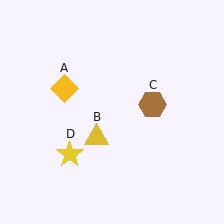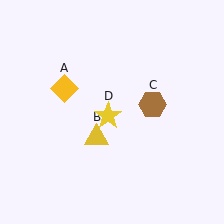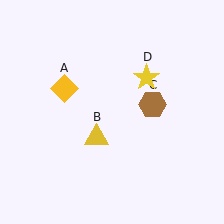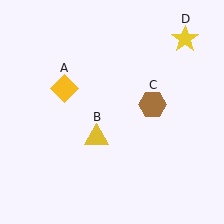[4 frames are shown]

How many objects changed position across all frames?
1 object changed position: yellow star (object D).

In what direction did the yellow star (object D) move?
The yellow star (object D) moved up and to the right.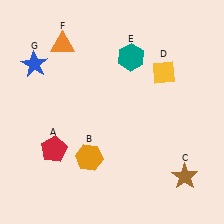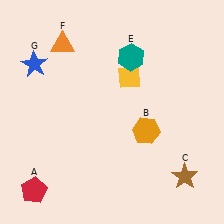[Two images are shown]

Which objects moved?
The objects that moved are: the red pentagon (A), the orange hexagon (B), the yellow diamond (D).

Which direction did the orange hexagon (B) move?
The orange hexagon (B) moved right.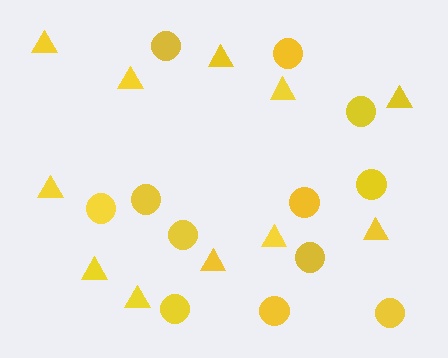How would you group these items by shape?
There are 2 groups: one group of triangles (11) and one group of circles (12).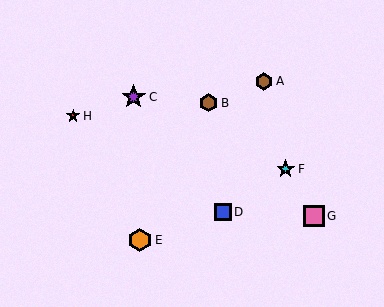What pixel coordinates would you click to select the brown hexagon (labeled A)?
Click at (264, 81) to select the brown hexagon A.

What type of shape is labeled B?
Shape B is a brown hexagon.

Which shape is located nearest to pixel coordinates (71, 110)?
The red star (labeled H) at (73, 116) is nearest to that location.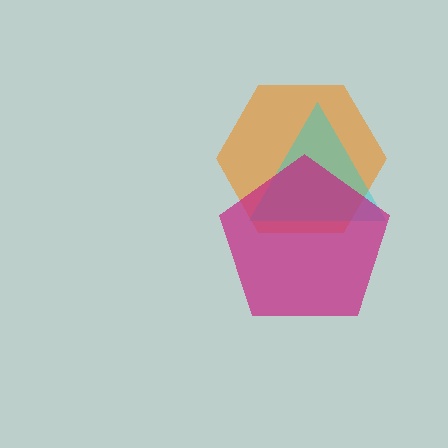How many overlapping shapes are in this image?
There are 3 overlapping shapes in the image.